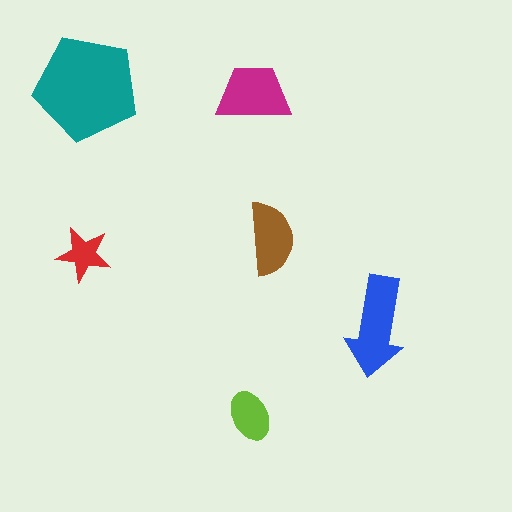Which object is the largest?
The teal pentagon.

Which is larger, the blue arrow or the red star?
The blue arrow.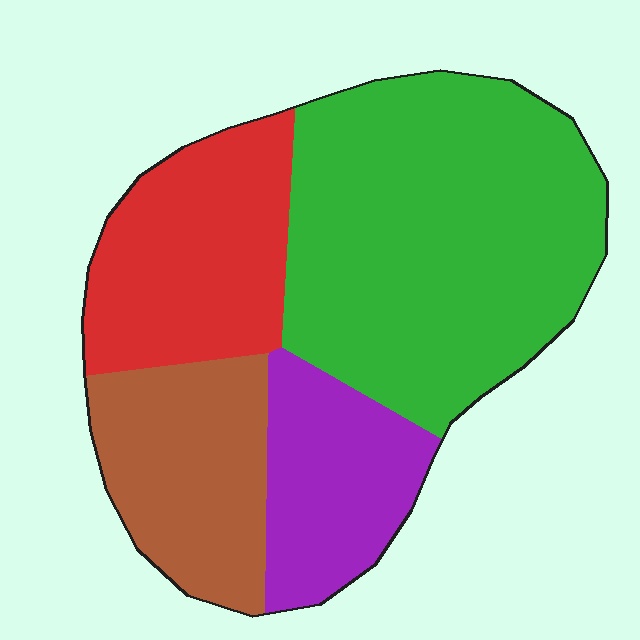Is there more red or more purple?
Red.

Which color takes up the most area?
Green, at roughly 45%.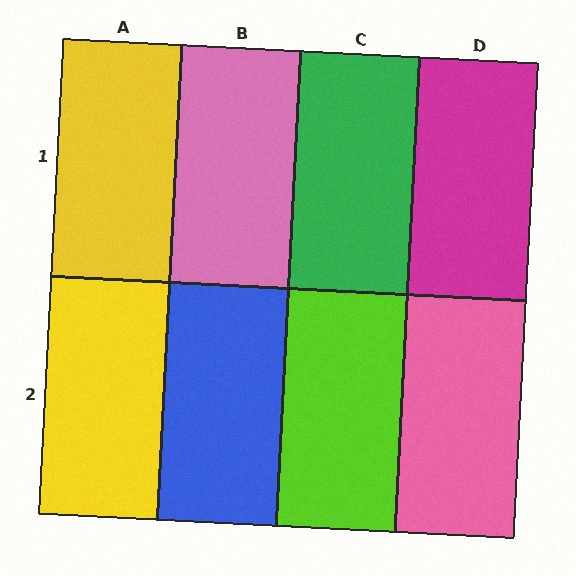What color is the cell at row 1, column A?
Yellow.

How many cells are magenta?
1 cell is magenta.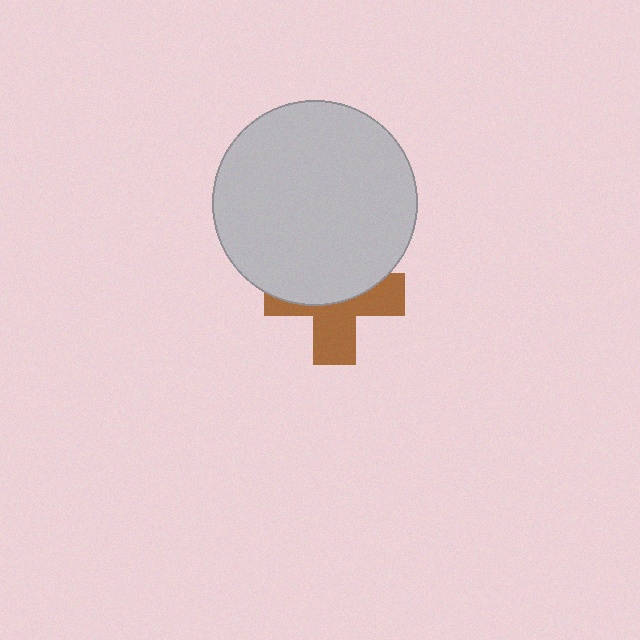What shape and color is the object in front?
The object in front is a light gray circle.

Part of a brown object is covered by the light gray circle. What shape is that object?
It is a cross.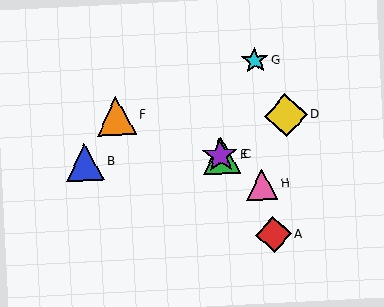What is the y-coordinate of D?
Object D is at y≈115.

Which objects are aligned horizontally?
Objects B, C, E are aligned horizontally.